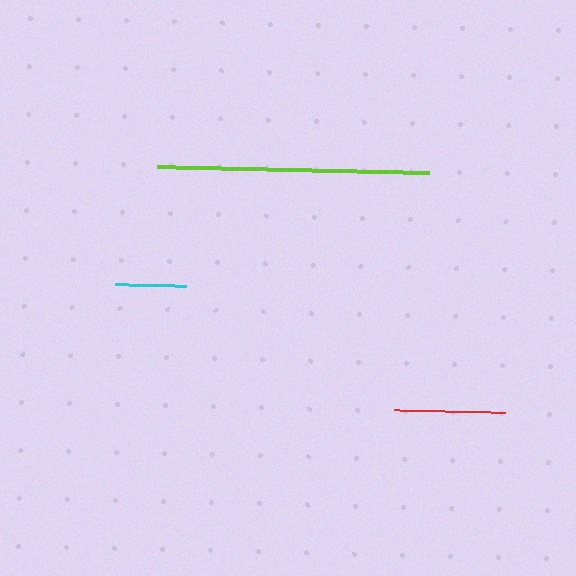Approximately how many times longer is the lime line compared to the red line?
The lime line is approximately 2.4 times the length of the red line.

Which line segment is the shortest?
The cyan line is the shortest at approximately 71 pixels.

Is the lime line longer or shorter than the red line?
The lime line is longer than the red line.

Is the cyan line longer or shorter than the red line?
The red line is longer than the cyan line.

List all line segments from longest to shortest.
From longest to shortest: lime, red, cyan.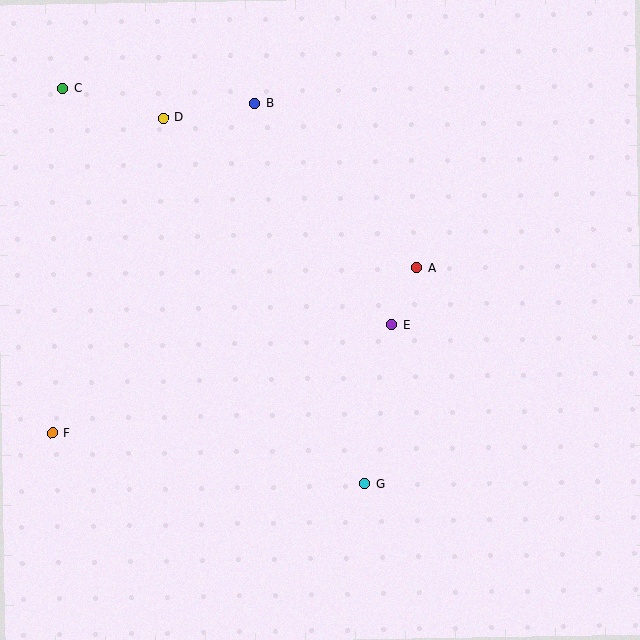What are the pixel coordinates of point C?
Point C is at (63, 89).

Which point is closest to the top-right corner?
Point A is closest to the top-right corner.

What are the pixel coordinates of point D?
Point D is at (163, 118).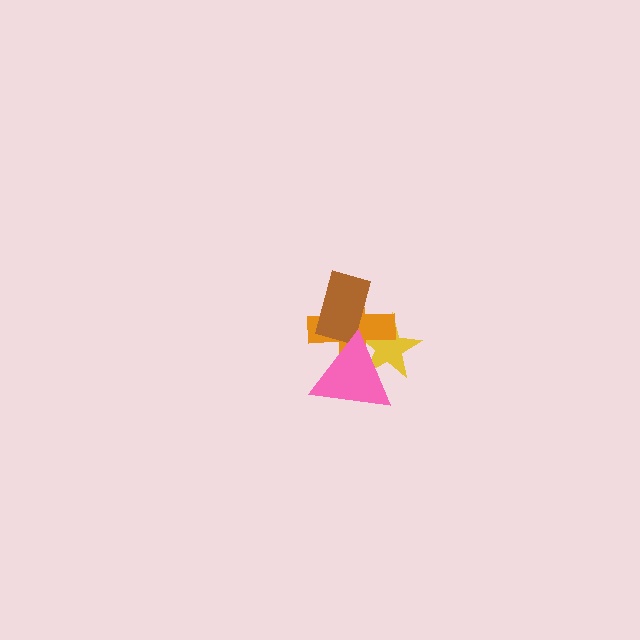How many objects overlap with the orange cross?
3 objects overlap with the orange cross.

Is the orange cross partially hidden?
Yes, it is partially covered by another shape.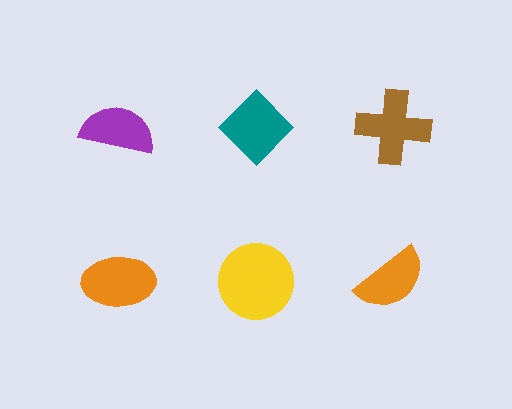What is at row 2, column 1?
An orange ellipse.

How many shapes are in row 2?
3 shapes.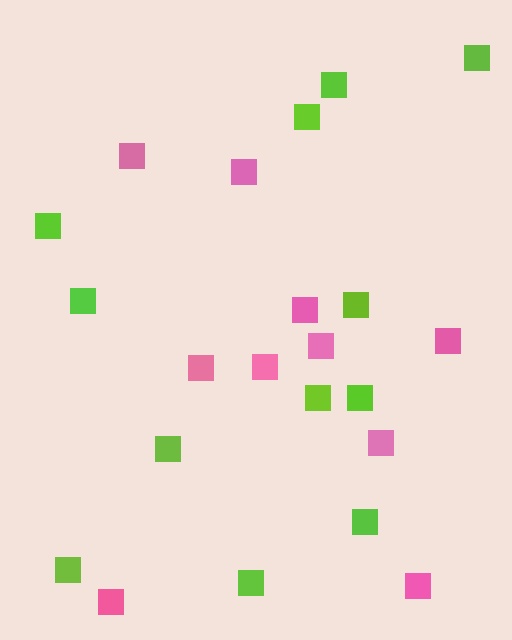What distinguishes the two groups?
There are 2 groups: one group of pink squares (10) and one group of lime squares (12).